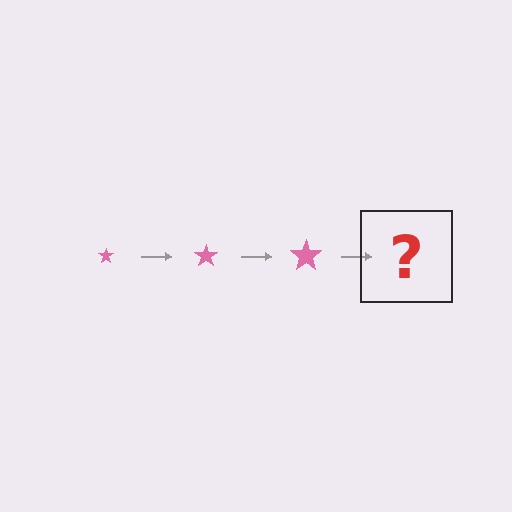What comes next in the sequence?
The next element should be a pink star, larger than the previous one.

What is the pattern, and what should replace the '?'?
The pattern is that the star gets progressively larger each step. The '?' should be a pink star, larger than the previous one.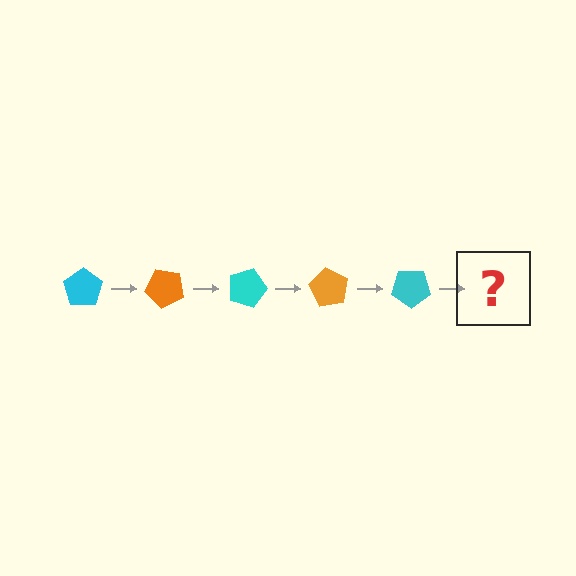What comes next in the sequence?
The next element should be an orange pentagon, rotated 225 degrees from the start.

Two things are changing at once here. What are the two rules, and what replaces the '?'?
The two rules are that it rotates 45 degrees each step and the color cycles through cyan and orange. The '?' should be an orange pentagon, rotated 225 degrees from the start.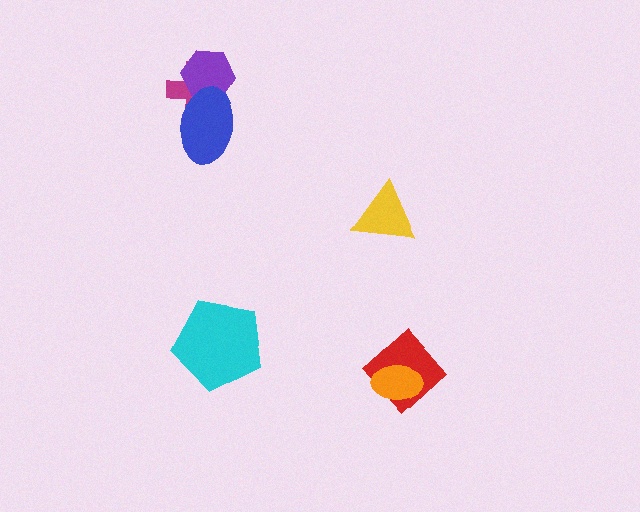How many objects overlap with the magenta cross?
2 objects overlap with the magenta cross.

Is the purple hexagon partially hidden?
Yes, it is partially covered by another shape.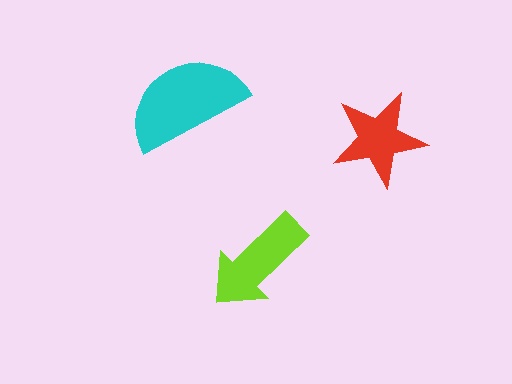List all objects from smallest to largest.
The red star, the lime arrow, the cyan semicircle.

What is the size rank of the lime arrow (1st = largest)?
2nd.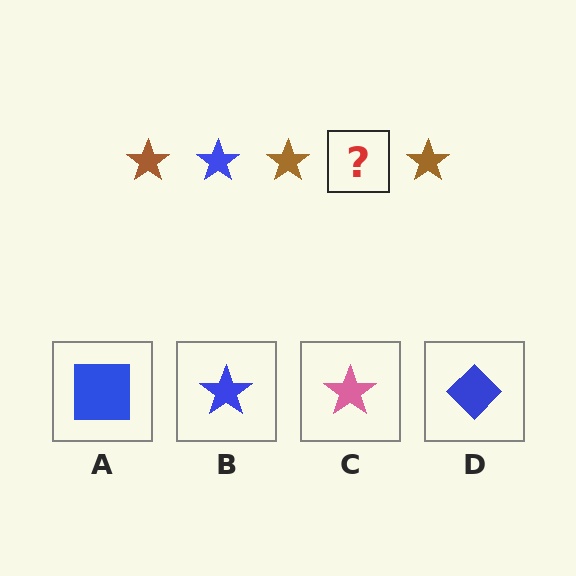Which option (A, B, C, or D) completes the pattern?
B.